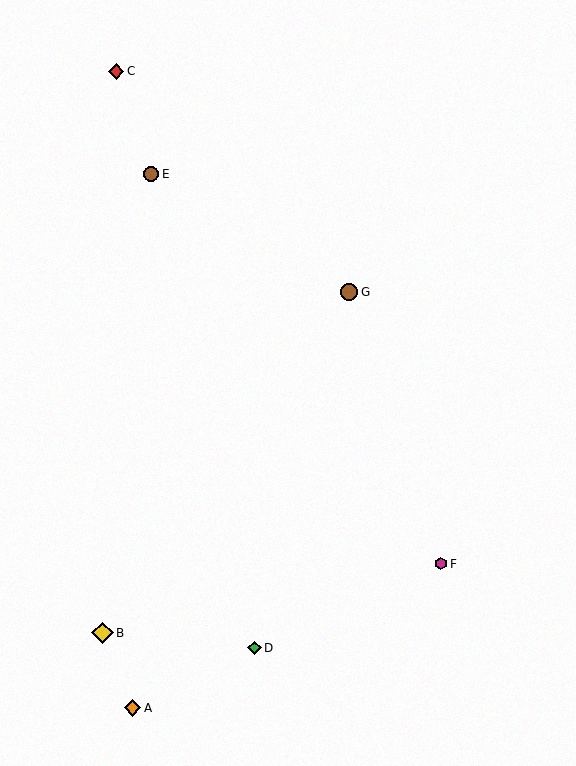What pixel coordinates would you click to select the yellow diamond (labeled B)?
Click at (103, 633) to select the yellow diamond B.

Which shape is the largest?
The yellow diamond (labeled B) is the largest.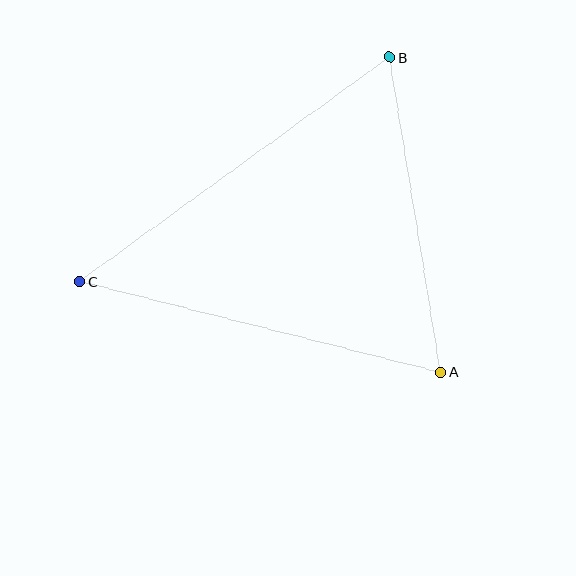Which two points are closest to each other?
Points A and B are closest to each other.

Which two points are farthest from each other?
Points B and C are farthest from each other.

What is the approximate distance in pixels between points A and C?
The distance between A and C is approximately 372 pixels.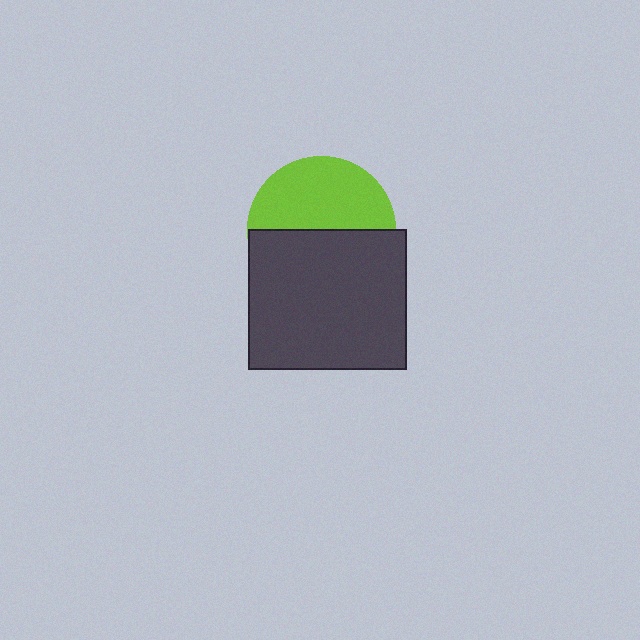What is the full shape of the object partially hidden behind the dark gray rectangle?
The partially hidden object is a lime circle.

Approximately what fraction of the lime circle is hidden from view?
Roughly 50% of the lime circle is hidden behind the dark gray rectangle.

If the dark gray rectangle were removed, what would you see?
You would see the complete lime circle.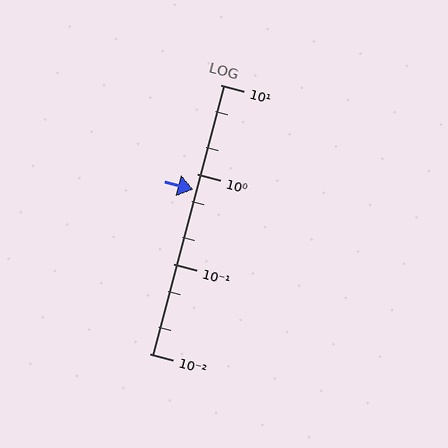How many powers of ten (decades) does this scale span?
The scale spans 3 decades, from 0.01 to 10.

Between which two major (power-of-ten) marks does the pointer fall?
The pointer is between 0.1 and 1.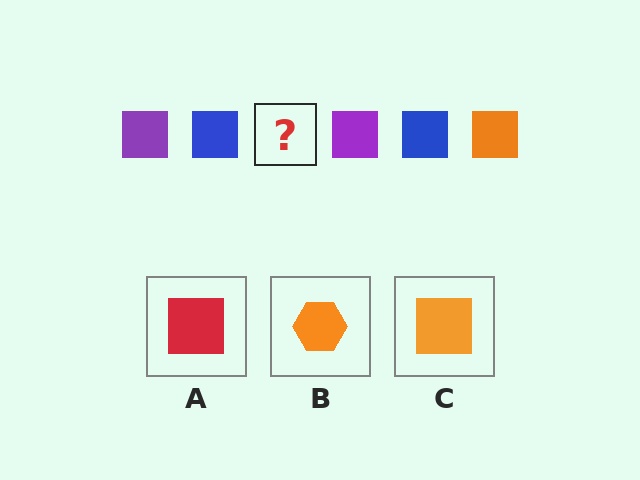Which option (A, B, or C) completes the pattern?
C.